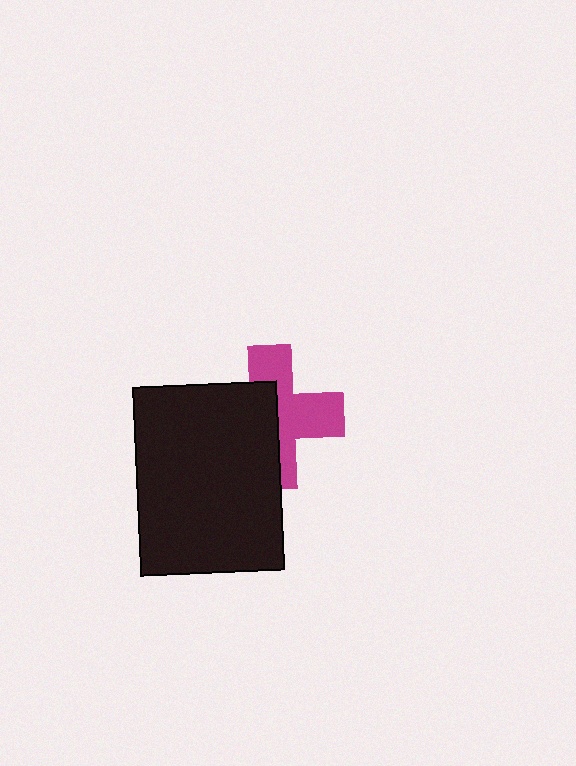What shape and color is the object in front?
The object in front is a black rectangle.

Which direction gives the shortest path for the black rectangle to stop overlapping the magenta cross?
Moving left gives the shortest separation.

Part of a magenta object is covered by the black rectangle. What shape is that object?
It is a cross.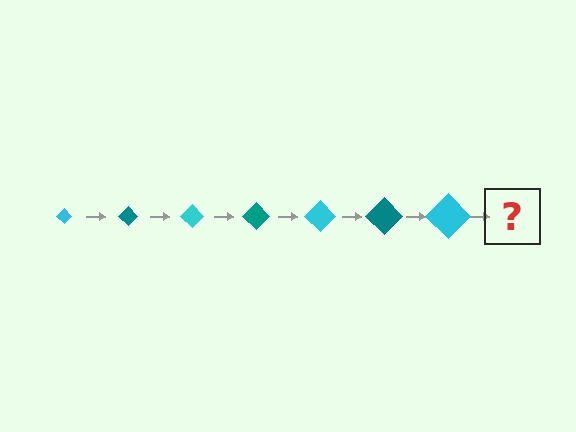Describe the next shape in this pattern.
It should be a teal diamond, larger than the previous one.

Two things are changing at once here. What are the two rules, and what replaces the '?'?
The two rules are that the diamond grows larger each step and the color cycles through cyan and teal. The '?' should be a teal diamond, larger than the previous one.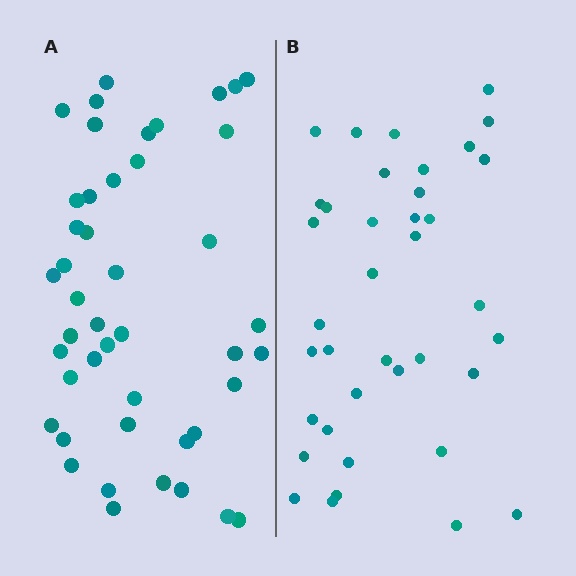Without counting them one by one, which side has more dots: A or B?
Region A (the left region) has more dots.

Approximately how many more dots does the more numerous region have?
Region A has roughly 8 or so more dots than region B.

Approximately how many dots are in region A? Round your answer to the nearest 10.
About 40 dots. (The exact count is 45, which rounds to 40.)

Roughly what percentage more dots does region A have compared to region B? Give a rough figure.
About 20% more.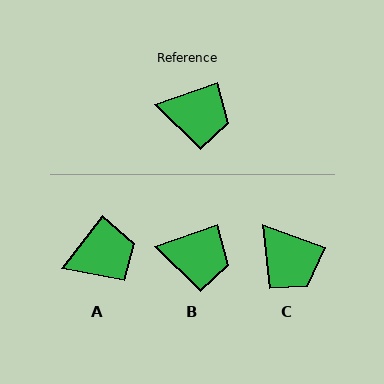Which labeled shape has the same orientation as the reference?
B.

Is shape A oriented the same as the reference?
No, it is off by about 34 degrees.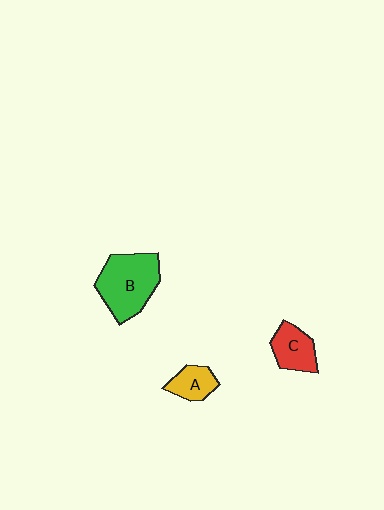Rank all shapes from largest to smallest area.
From largest to smallest: B (green), C (red), A (yellow).